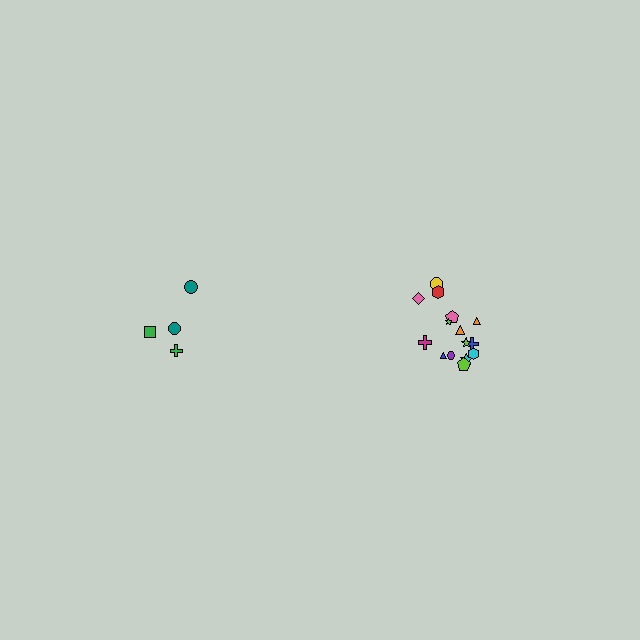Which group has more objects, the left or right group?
The right group.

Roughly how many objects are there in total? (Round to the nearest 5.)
Roughly 20 objects in total.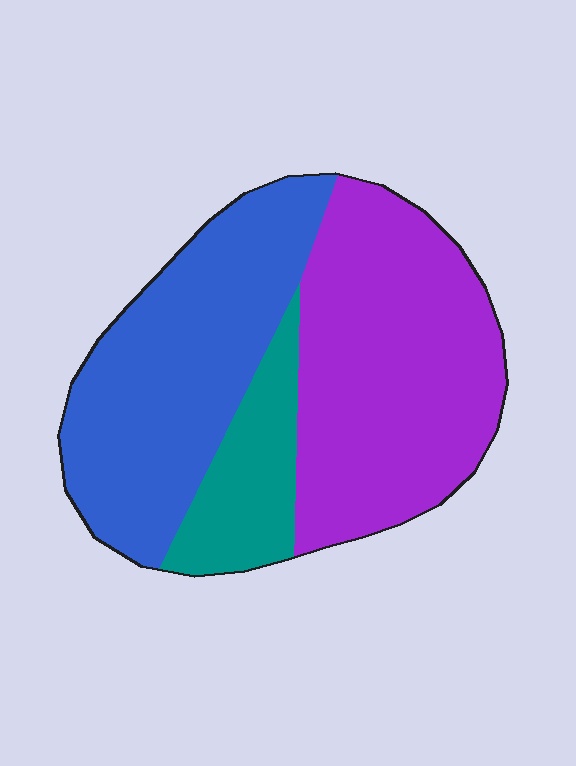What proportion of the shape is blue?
Blue takes up about two fifths (2/5) of the shape.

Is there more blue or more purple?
Purple.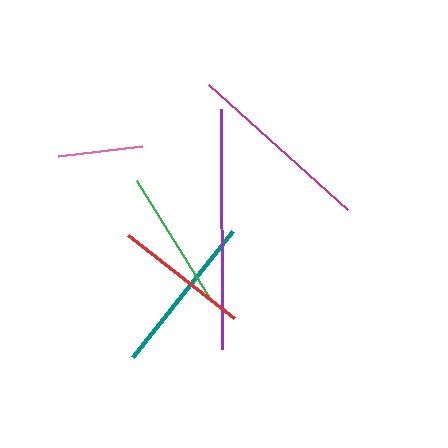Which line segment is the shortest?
The pink line is the shortest at approximately 85 pixels.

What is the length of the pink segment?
The pink segment is approximately 85 pixels long.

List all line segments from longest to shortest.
From longest to shortest: purple, magenta, teal, green, red, pink.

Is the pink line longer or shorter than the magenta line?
The magenta line is longer than the pink line.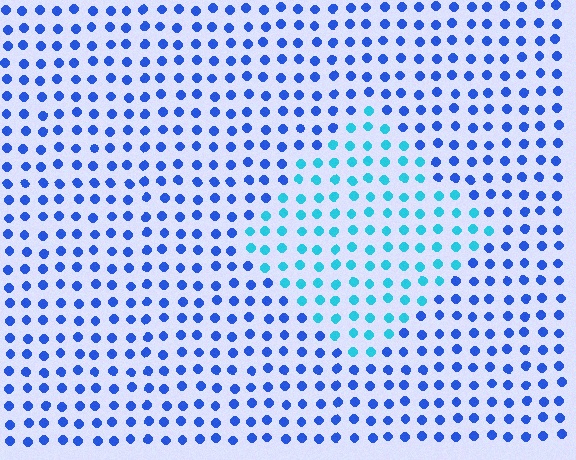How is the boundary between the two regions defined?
The boundary is defined purely by a slight shift in hue (about 38 degrees). Spacing, size, and orientation are identical on both sides.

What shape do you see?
I see a diamond.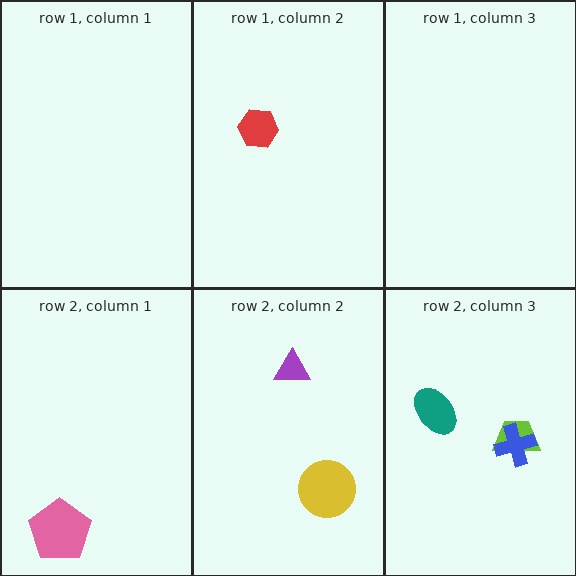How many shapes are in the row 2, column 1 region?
1.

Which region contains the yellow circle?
The row 2, column 2 region.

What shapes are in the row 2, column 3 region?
The lime trapezoid, the teal ellipse, the blue cross.